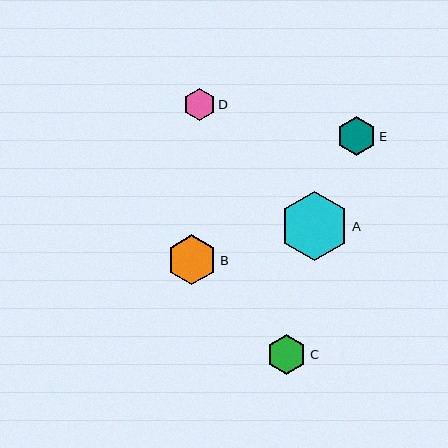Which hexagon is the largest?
Hexagon A is the largest with a size of approximately 69 pixels.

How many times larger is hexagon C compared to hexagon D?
Hexagon C is approximately 1.2 times the size of hexagon D.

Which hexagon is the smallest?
Hexagon D is the smallest with a size of approximately 32 pixels.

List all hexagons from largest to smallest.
From largest to smallest: A, B, C, E, D.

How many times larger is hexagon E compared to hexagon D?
Hexagon E is approximately 1.2 times the size of hexagon D.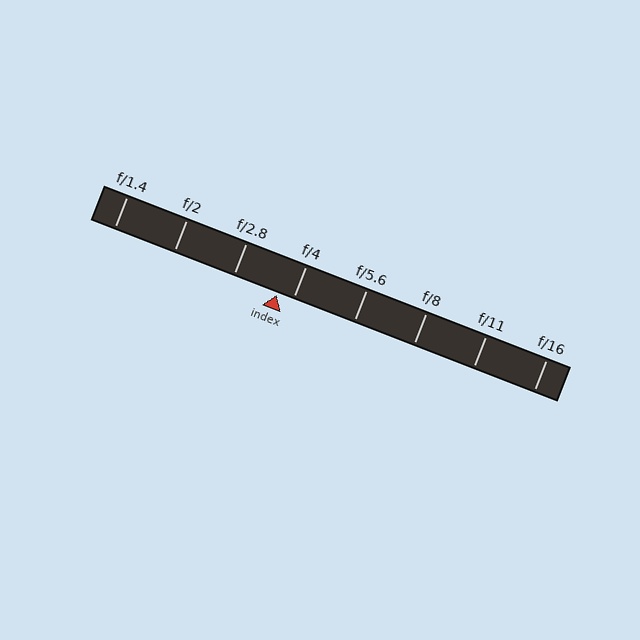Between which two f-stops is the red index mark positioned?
The index mark is between f/2.8 and f/4.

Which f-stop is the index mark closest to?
The index mark is closest to f/4.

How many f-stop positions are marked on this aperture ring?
There are 8 f-stop positions marked.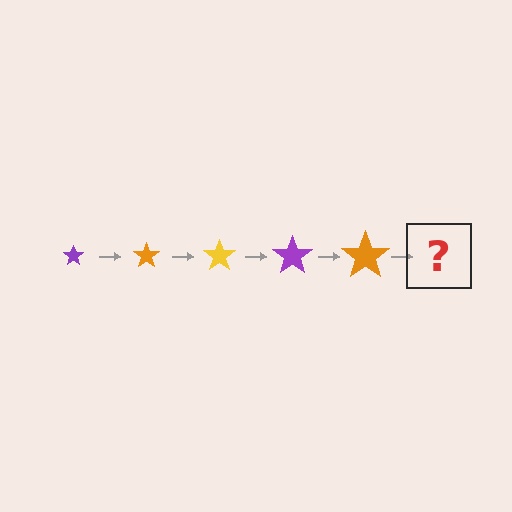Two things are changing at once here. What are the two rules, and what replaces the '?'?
The two rules are that the star grows larger each step and the color cycles through purple, orange, and yellow. The '?' should be a yellow star, larger than the previous one.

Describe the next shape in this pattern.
It should be a yellow star, larger than the previous one.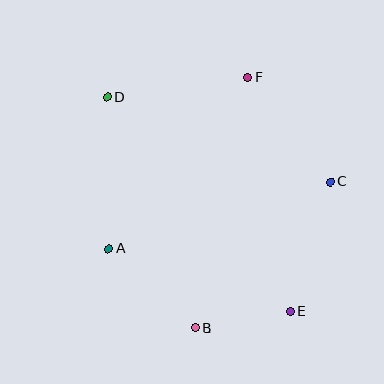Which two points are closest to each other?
Points B and E are closest to each other.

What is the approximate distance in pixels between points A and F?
The distance between A and F is approximately 220 pixels.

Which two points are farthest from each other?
Points D and E are farthest from each other.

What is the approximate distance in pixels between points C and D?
The distance between C and D is approximately 238 pixels.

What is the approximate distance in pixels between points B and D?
The distance between B and D is approximately 247 pixels.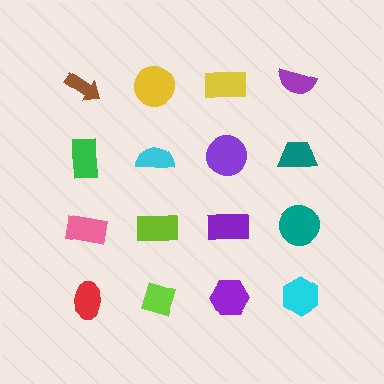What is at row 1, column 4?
A purple semicircle.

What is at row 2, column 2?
A cyan semicircle.